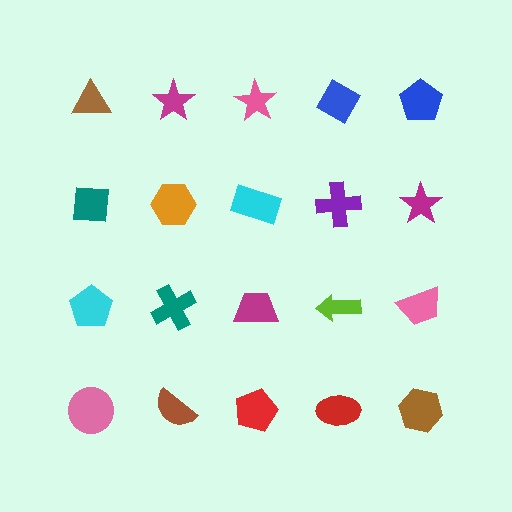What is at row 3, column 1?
A cyan pentagon.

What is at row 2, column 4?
A purple cross.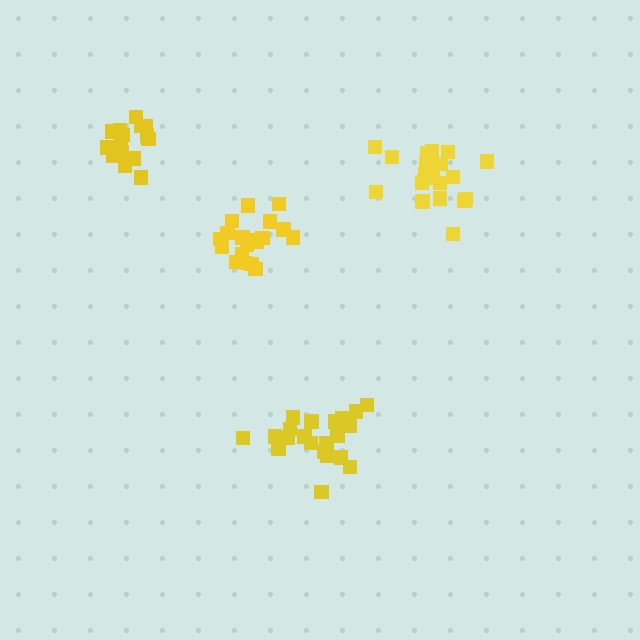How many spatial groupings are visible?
There are 4 spatial groupings.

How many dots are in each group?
Group 1: 21 dots, Group 2: 21 dots, Group 3: 19 dots, Group 4: 15 dots (76 total).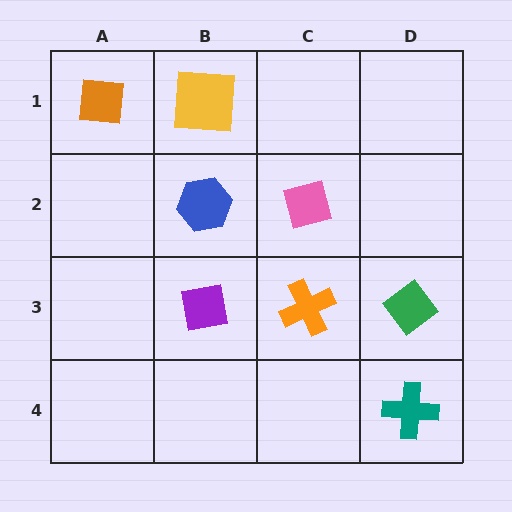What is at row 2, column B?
A blue hexagon.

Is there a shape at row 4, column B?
No, that cell is empty.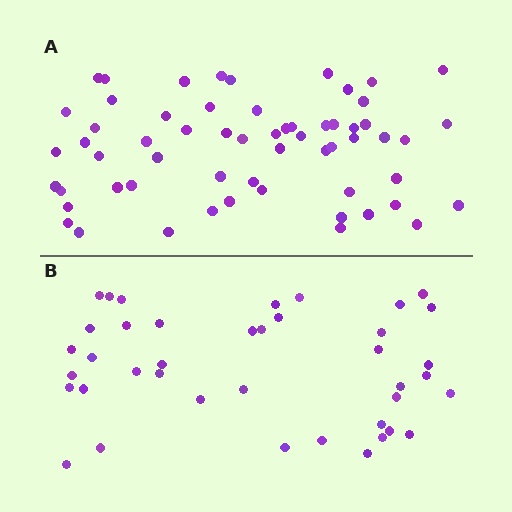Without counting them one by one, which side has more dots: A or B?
Region A (the top region) has more dots.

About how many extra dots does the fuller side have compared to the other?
Region A has approximately 20 more dots than region B.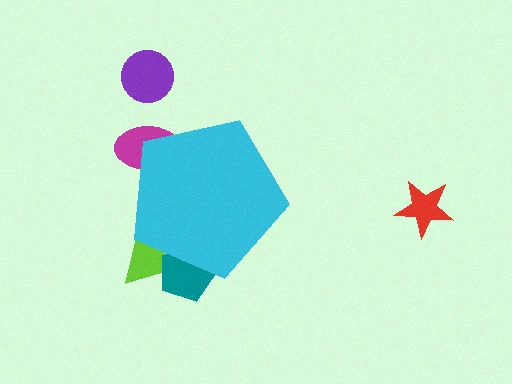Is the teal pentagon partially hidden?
Yes, the teal pentagon is partially hidden behind the cyan pentagon.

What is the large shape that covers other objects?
A cyan pentagon.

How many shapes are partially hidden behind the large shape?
3 shapes are partially hidden.